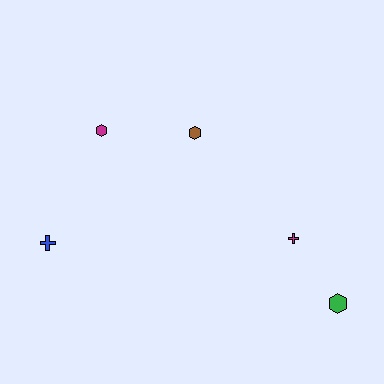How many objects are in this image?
There are 5 objects.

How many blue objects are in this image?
There is 1 blue object.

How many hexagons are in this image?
There are 3 hexagons.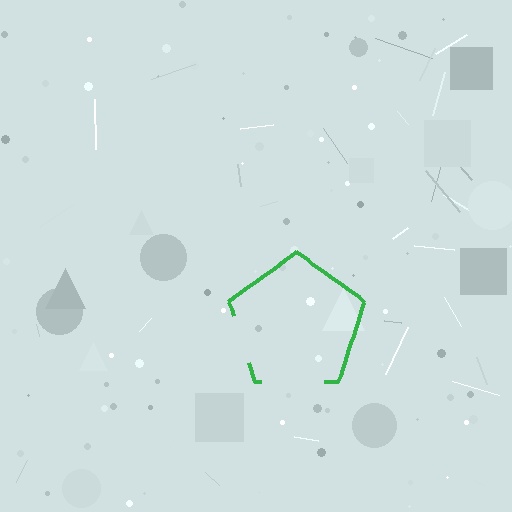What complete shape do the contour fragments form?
The contour fragments form a pentagon.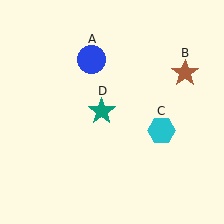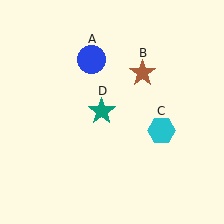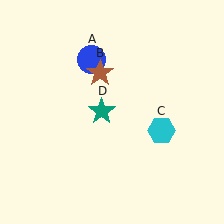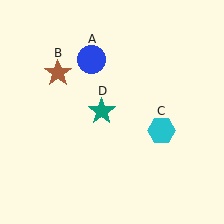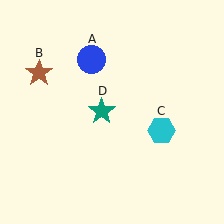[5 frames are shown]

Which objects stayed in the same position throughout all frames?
Blue circle (object A) and cyan hexagon (object C) and teal star (object D) remained stationary.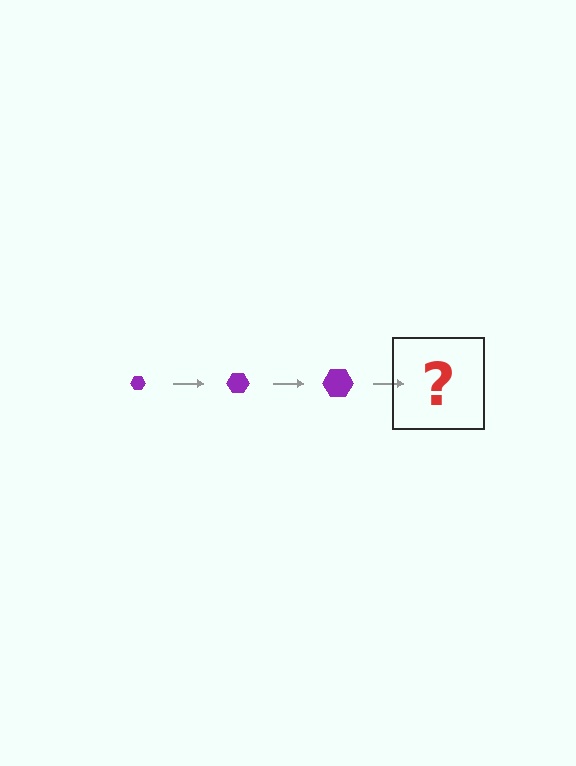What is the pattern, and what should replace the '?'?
The pattern is that the hexagon gets progressively larger each step. The '?' should be a purple hexagon, larger than the previous one.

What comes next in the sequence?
The next element should be a purple hexagon, larger than the previous one.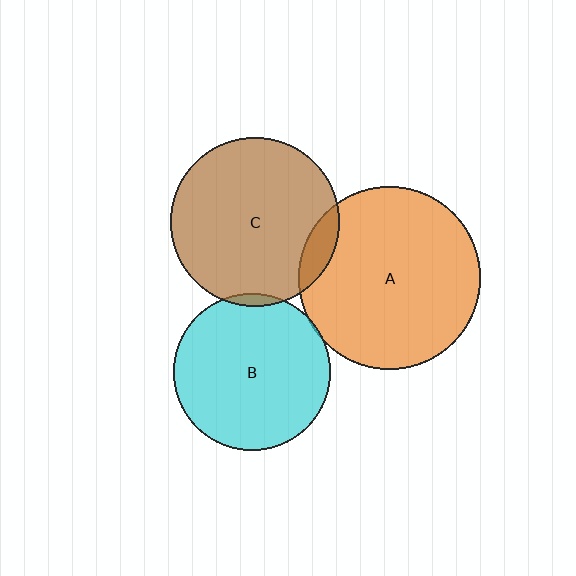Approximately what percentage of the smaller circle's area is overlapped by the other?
Approximately 10%.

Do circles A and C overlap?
Yes.